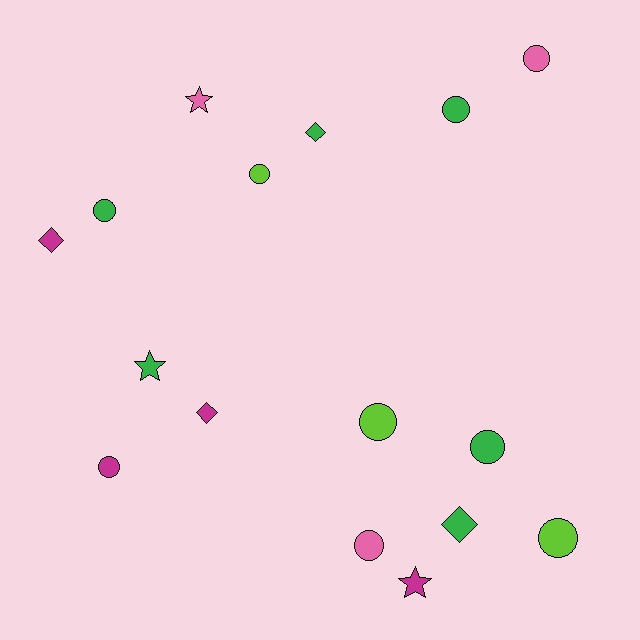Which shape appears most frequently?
Circle, with 9 objects.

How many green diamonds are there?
There are 2 green diamonds.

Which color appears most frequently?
Green, with 6 objects.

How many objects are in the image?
There are 16 objects.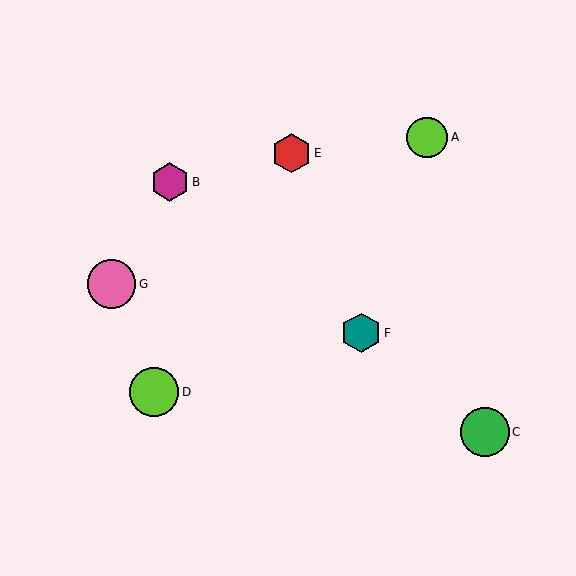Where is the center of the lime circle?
The center of the lime circle is at (154, 392).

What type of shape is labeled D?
Shape D is a lime circle.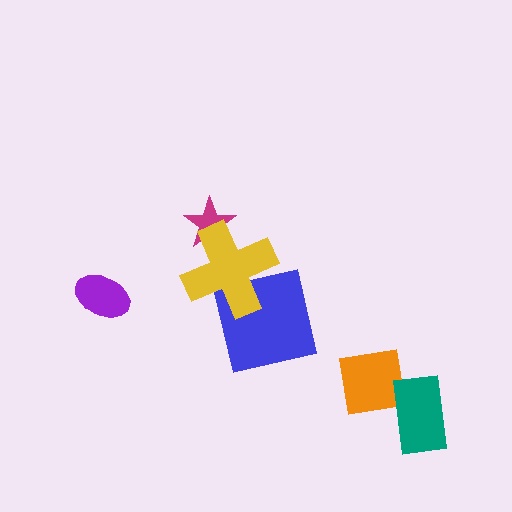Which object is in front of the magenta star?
The yellow cross is in front of the magenta star.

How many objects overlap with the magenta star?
1 object overlaps with the magenta star.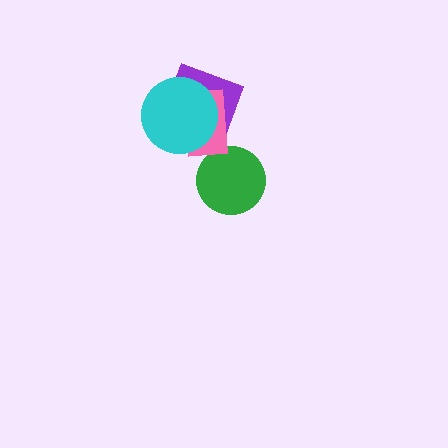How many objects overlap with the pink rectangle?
2 objects overlap with the pink rectangle.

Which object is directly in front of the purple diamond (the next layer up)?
The pink rectangle is directly in front of the purple diamond.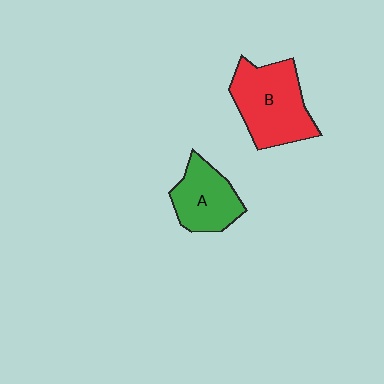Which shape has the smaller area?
Shape A (green).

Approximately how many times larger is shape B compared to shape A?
Approximately 1.4 times.